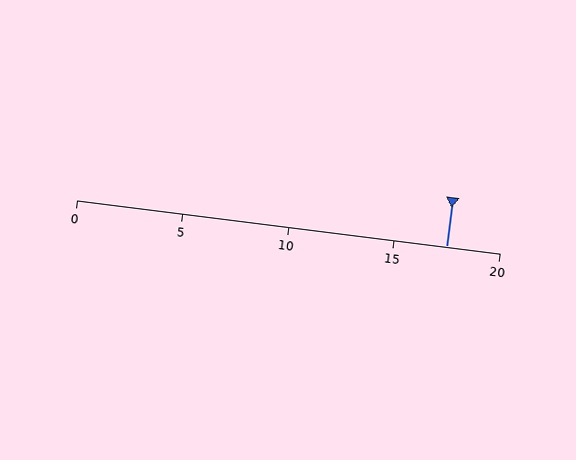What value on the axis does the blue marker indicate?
The marker indicates approximately 17.5.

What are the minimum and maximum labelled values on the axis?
The axis runs from 0 to 20.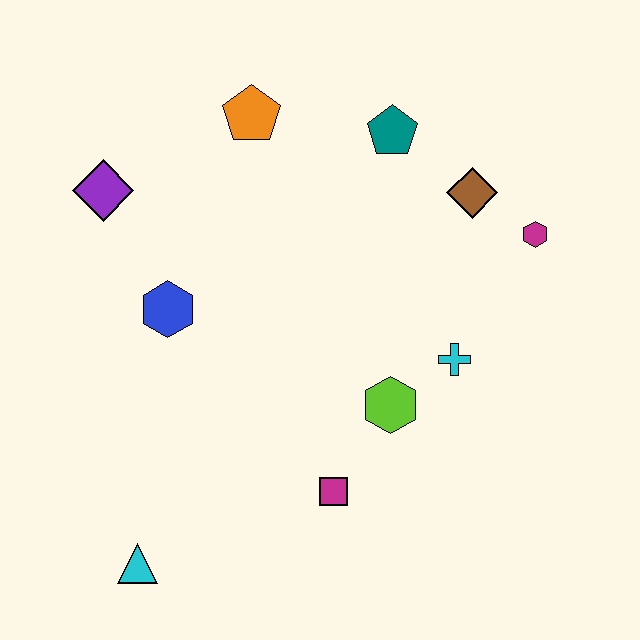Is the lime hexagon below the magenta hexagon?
Yes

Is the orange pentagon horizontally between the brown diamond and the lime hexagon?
No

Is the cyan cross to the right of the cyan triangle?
Yes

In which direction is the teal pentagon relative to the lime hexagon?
The teal pentagon is above the lime hexagon.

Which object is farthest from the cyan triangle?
The magenta hexagon is farthest from the cyan triangle.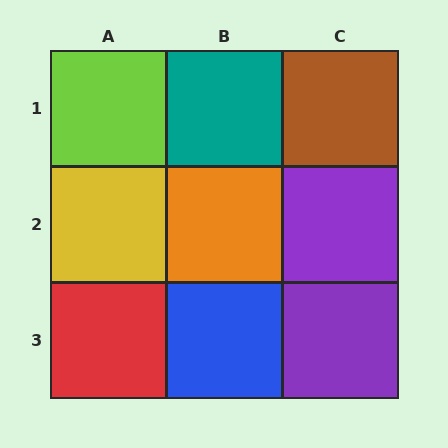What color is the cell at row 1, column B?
Teal.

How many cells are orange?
1 cell is orange.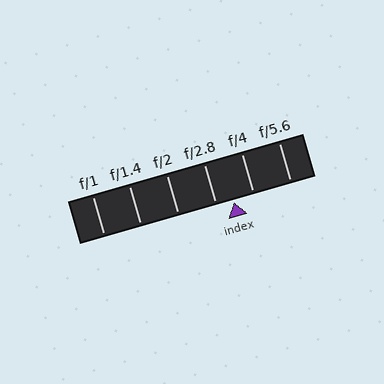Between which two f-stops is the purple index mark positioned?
The index mark is between f/2.8 and f/4.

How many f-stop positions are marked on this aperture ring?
There are 6 f-stop positions marked.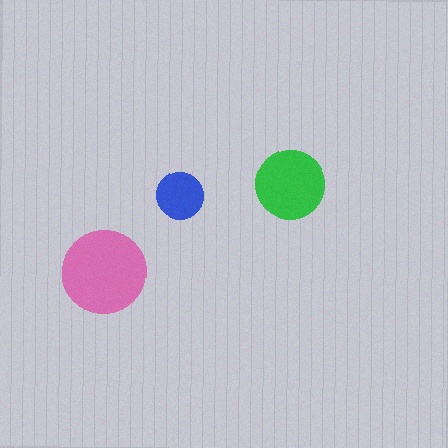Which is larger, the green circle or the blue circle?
The green one.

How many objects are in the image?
There are 3 objects in the image.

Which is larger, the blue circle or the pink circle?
The pink one.